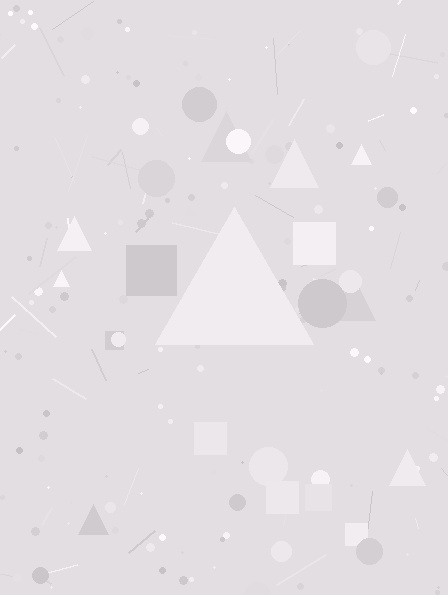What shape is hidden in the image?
A triangle is hidden in the image.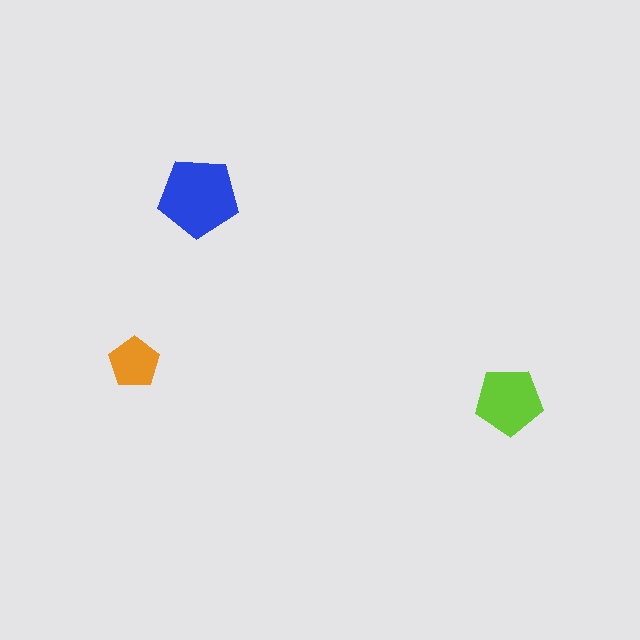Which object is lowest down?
The lime pentagon is bottommost.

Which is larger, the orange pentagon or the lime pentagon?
The lime one.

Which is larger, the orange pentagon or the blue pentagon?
The blue one.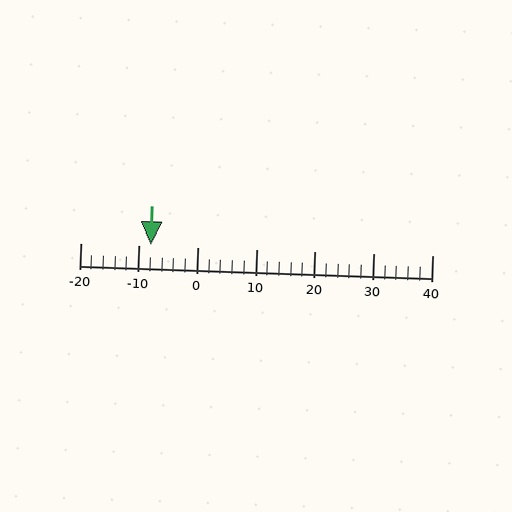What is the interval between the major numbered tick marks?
The major tick marks are spaced 10 units apart.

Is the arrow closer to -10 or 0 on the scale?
The arrow is closer to -10.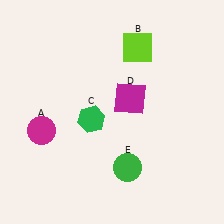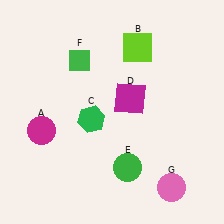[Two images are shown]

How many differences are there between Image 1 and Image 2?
There are 2 differences between the two images.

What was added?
A green diamond (F), a pink circle (G) were added in Image 2.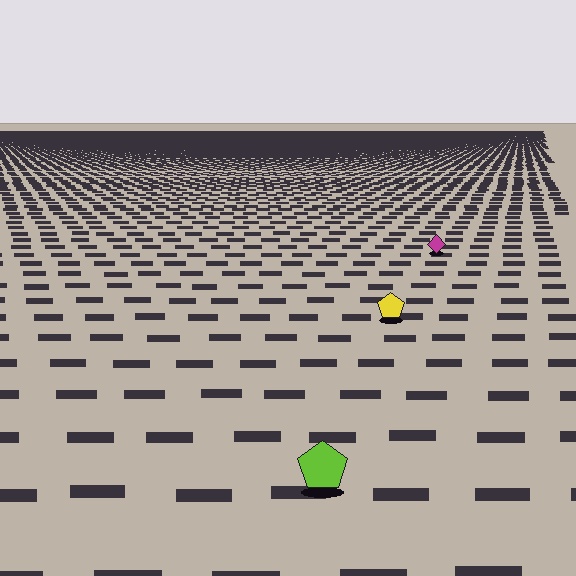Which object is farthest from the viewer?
The magenta diamond is farthest from the viewer. It appears smaller and the ground texture around it is denser.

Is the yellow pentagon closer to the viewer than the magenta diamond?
Yes. The yellow pentagon is closer — you can tell from the texture gradient: the ground texture is coarser near it.